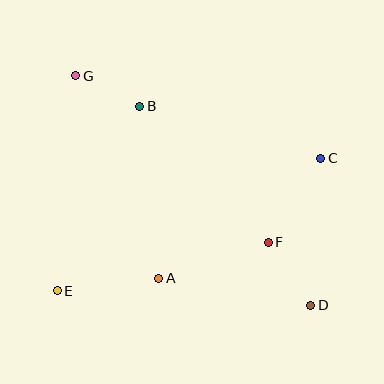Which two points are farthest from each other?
Points D and G are farthest from each other.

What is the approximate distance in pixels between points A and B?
The distance between A and B is approximately 173 pixels.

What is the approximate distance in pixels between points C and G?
The distance between C and G is approximately 259 pixels.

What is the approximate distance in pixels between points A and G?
The distance between A and G is approximately 219 pixels.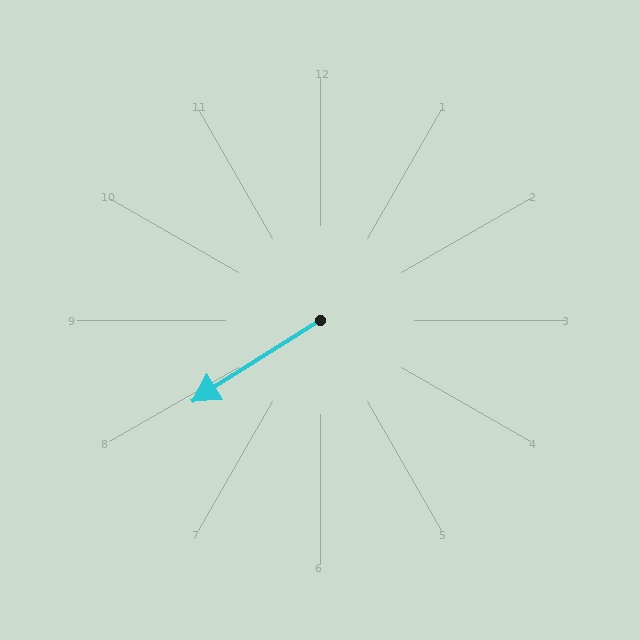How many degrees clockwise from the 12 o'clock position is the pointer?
Approximately 238 degrees.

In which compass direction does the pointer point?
Southwest.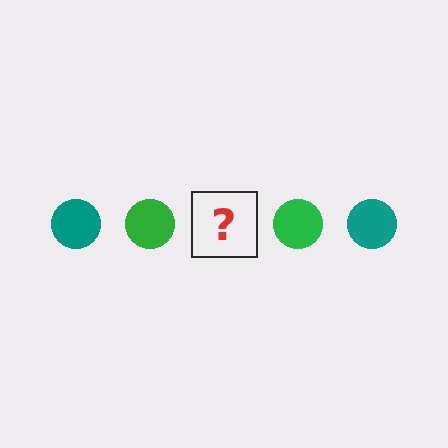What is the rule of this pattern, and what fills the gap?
The rule is that the pattern cycles through teal, green circles. The gap should be filled with a teal circle.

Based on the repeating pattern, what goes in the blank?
The blank should be a teal circle.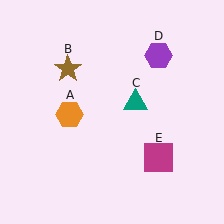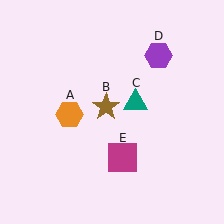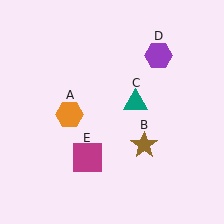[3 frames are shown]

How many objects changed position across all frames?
2 objects changed position: brown star (object B), magenta square (object E).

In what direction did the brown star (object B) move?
The brown star (object B) moved down and to the right.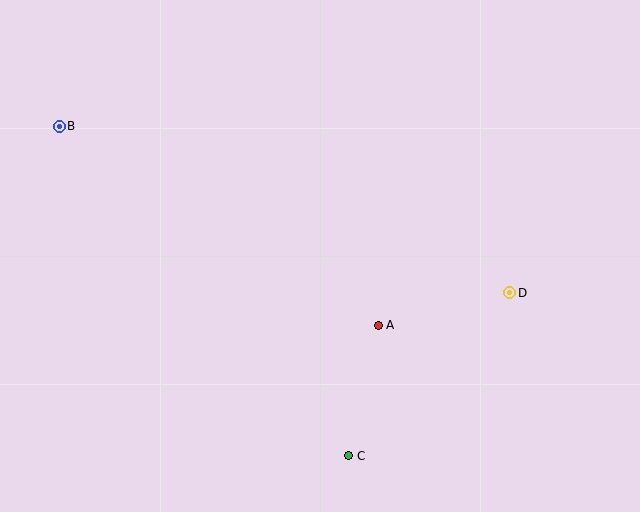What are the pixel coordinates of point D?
Point D is at (510, 293).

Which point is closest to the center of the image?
Point A at (378, 325) is closest to the center.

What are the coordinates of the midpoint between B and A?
The midpoint between B and A is at (219, 226).